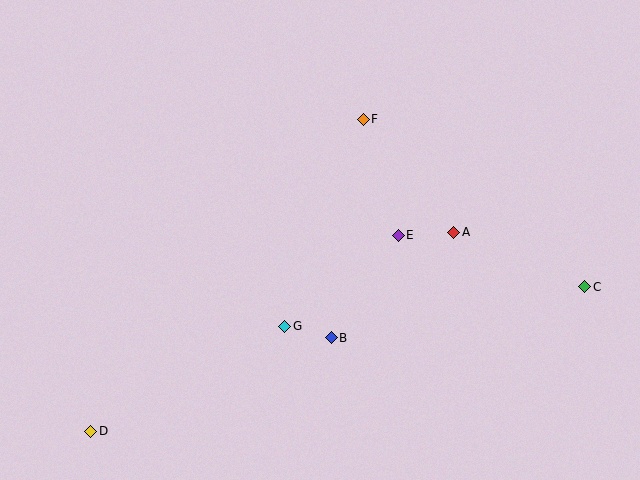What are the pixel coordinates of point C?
Point C is at (585, 287).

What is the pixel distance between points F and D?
The distance between F and D is 414 pixels.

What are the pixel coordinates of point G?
Point G is at (285, 326).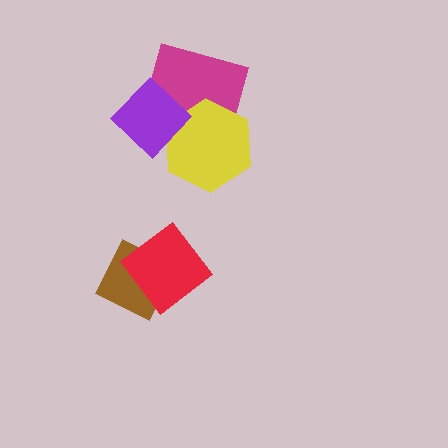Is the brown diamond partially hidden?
Yes, it is partially covered by another shape.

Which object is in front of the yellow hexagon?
The purple diamond is in front of the yellow hexagon.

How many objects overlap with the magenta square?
2 objects overlap with the magenta square.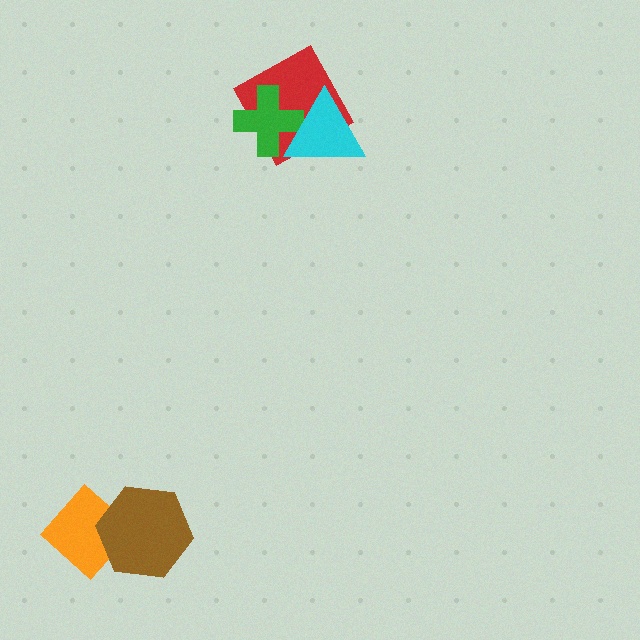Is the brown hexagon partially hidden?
No, no other shape covers it.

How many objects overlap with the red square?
2 objects overlap with the red square.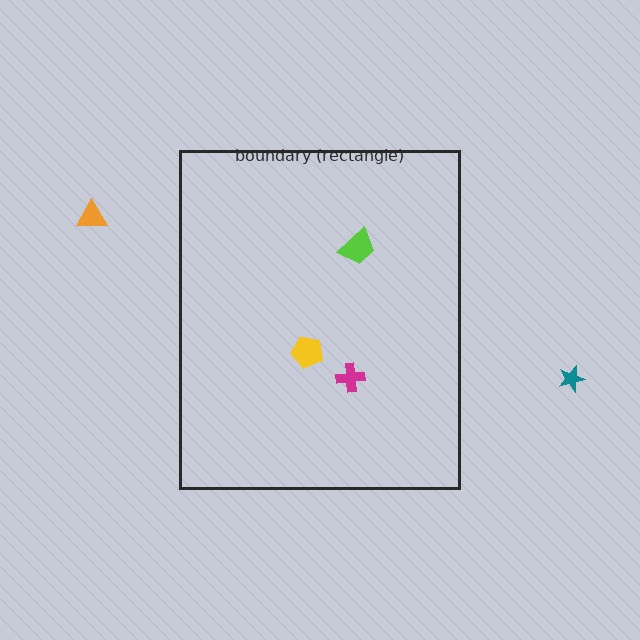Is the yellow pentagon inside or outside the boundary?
Inside.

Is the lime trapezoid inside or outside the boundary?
Inside.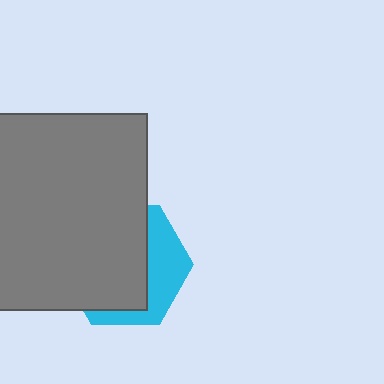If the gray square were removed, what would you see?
You would see the complete cyan hexagon.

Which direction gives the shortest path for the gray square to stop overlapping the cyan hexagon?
Moving toward the upper-left gives the shortest separation.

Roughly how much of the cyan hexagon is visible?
A small part of it is visible (roughly 35%).